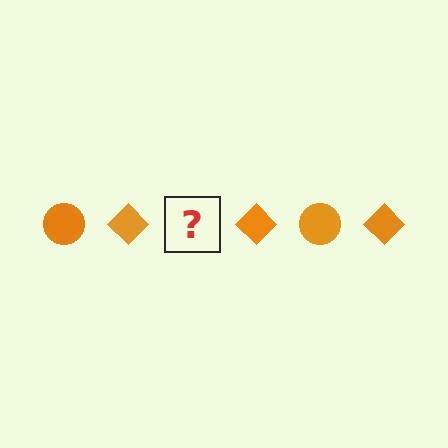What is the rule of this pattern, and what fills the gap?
The rule is that the pattern cycles through circle, diamond shapes in orange. The gap should be filled with an orange circle.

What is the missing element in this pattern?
The missing element is an orange circle.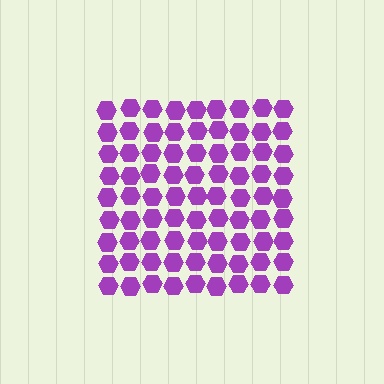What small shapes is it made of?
It is made of small hexagons.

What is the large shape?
The large shape is a square.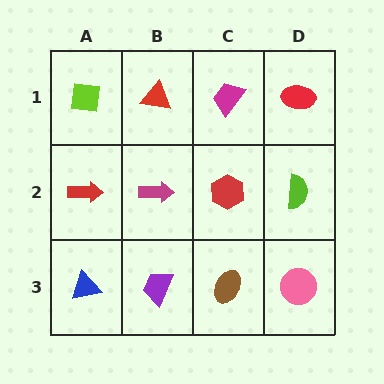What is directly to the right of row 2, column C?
A lime semicircle.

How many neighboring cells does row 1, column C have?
3.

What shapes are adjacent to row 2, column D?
A red ellipse (row 1, column D), a pink circle (row 3, column D), a red hexagon (row 2, column C).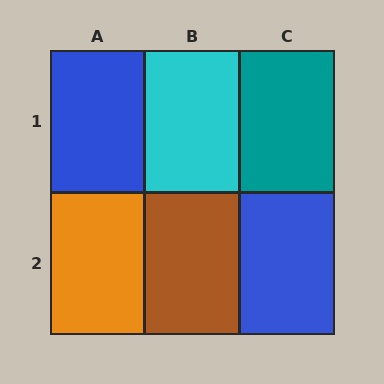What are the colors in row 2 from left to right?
Orange, brown, blue.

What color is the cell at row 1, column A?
Blue.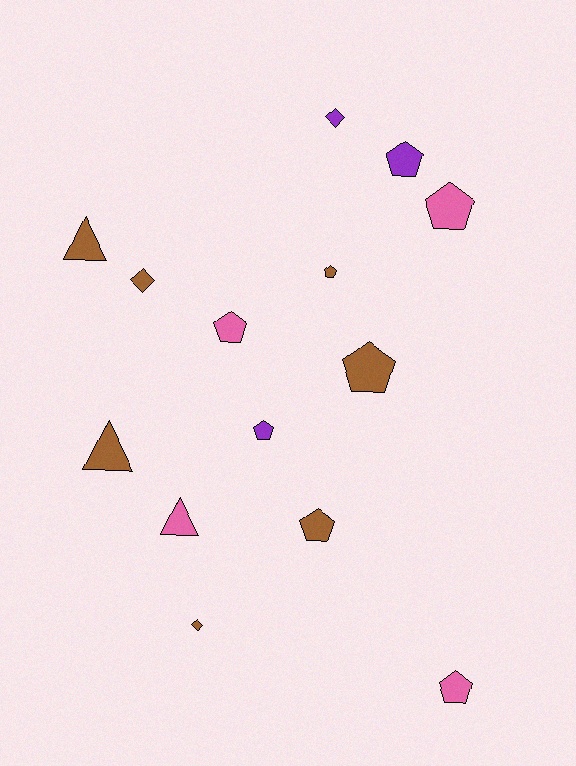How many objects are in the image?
There are 14 objects.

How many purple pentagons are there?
There are 2 purple pentagons.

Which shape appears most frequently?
Pentagon, with 8 objects.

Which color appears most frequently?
Brown, with 7 objects.